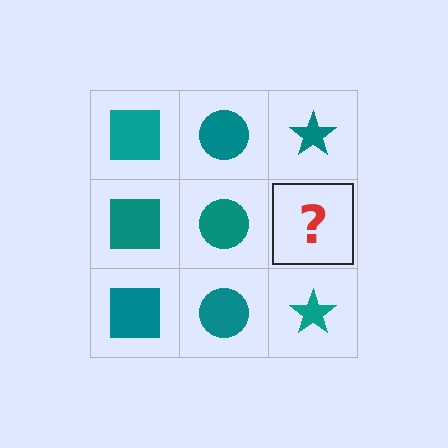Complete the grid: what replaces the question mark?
The question mark should be replaced with a teal star.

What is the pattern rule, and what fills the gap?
The rule is that each column has a consistent shape. The gap should be filled with a teal star.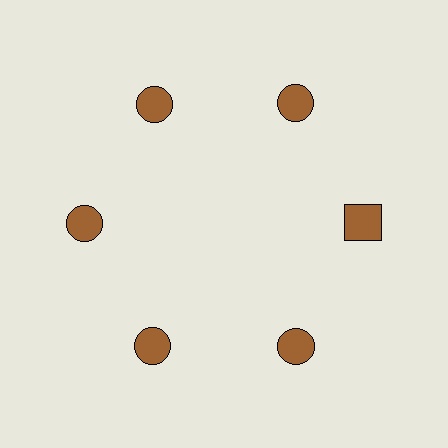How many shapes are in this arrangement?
There are 6 shapes arranged in a ring pattern.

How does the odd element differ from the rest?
It has a different shape: square instead of circle.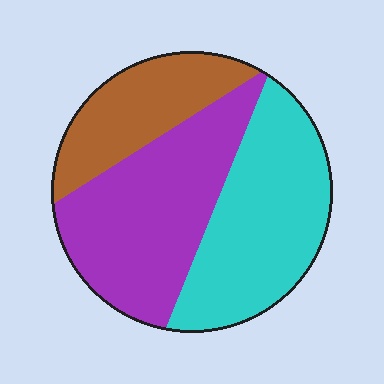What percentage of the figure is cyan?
Cyan takes up about three eighths (3/8) of the figure.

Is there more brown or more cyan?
Cyan.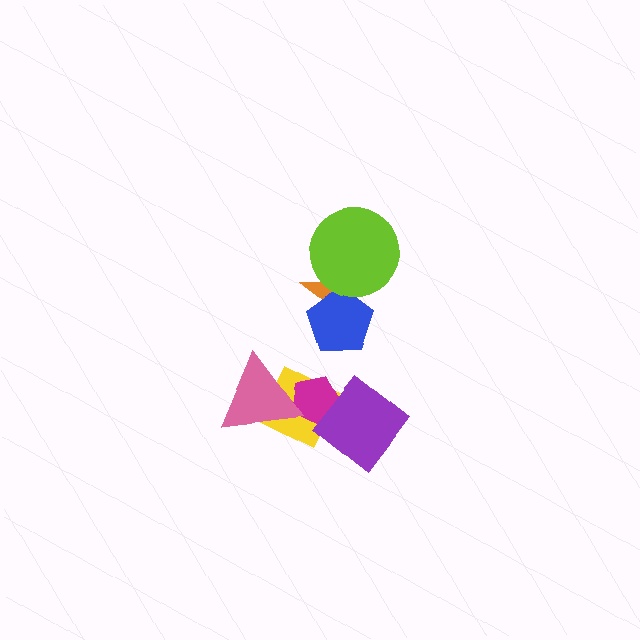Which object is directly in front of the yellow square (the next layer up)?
The magenta pentagon is directly in front of the yellow square.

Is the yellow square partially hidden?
Yes, it is partially covered by another shape.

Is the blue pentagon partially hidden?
Yes, it is partially covered by another shape.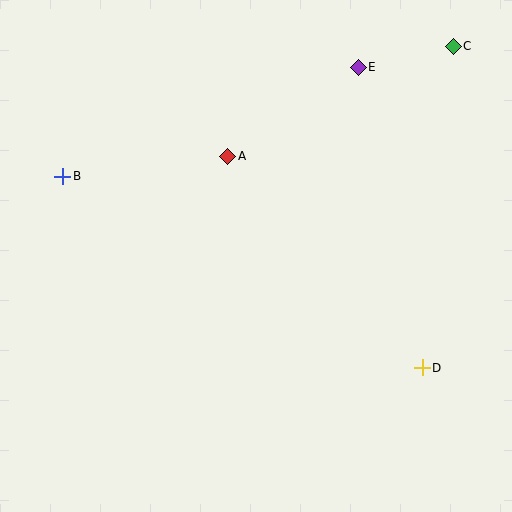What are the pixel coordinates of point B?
Point B is at (63, 176).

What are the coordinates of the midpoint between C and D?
The midpoint between C and D is at (438, 207).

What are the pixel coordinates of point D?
Point D is at (422, 368).